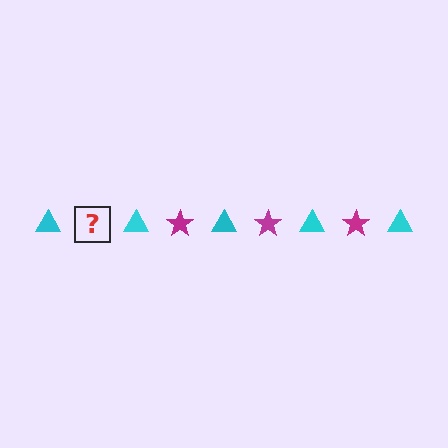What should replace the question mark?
The question mark should be replaced with a magenta star.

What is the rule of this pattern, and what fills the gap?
The rule is that the pattern alternates between cyan triangle and magenta star. The gap should be filled with a magenta star.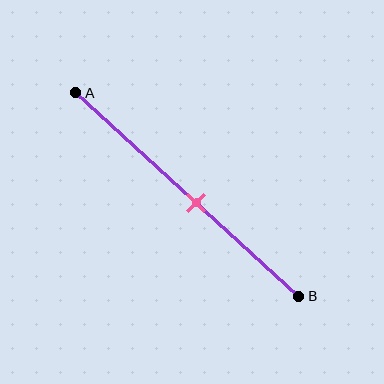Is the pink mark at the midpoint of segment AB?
No, the mark is at about 55% from A, not at the 50% midpoint.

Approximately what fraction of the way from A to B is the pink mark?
The pink mark is approximately 55% of the way from A to B.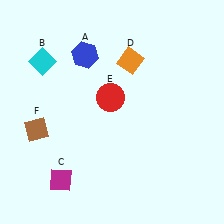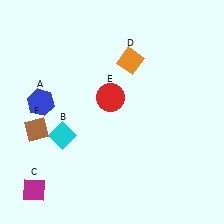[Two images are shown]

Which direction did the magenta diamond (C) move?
The magenta diamond (C) moved left.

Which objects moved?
The objects that moved are: the blue hexagon (A), the cyan diamond (B), the magenta diamond (C).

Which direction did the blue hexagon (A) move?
The blue hexagon (A) moved down.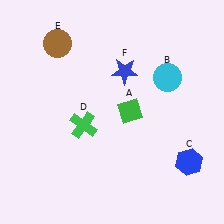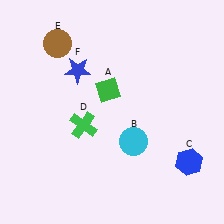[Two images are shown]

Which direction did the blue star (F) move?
The blue star (F) moved left.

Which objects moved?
The objects that moved are: the green diamond (A), the cyan circle (B), the blue star (F).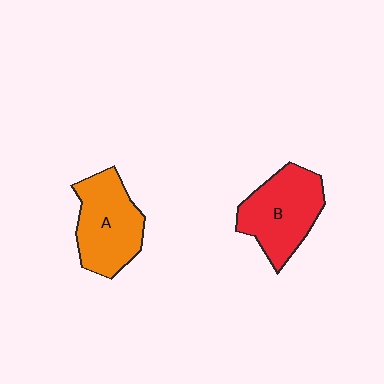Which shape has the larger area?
Shape B (red).